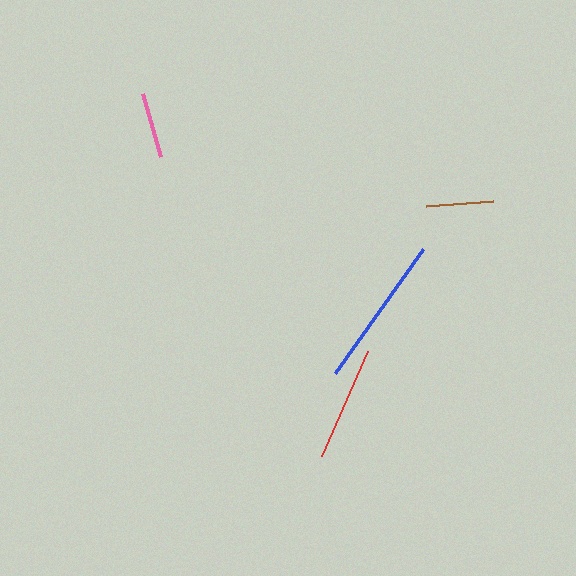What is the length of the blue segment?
The blue segment is approximately 152 pixels long.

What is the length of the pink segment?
The pink segment is approximately 66 pixels long.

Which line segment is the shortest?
The pink line is the shortest at approximately 66 pixels.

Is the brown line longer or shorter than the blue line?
The blue line is longer than the brown line.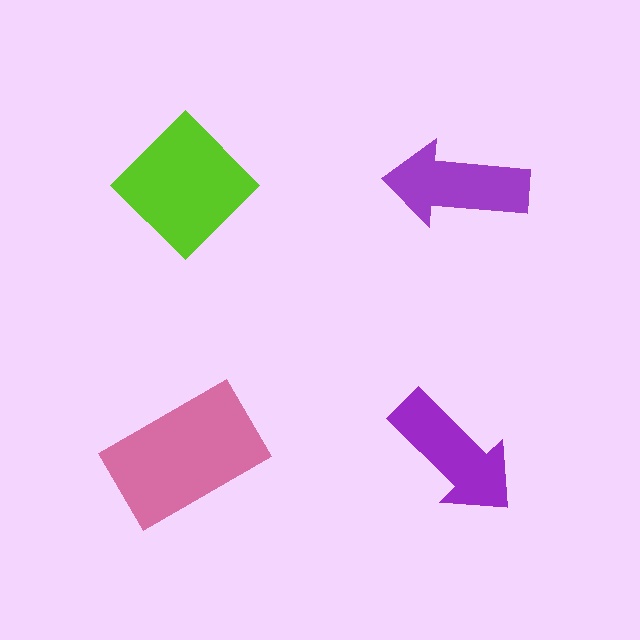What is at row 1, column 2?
A purple arrow.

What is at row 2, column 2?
A purple arrow.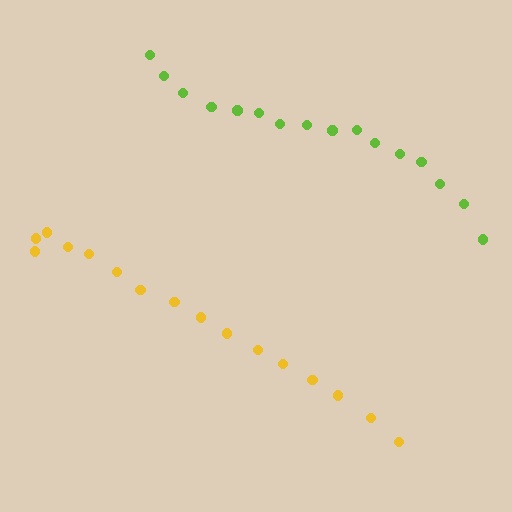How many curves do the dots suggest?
There are 2 distinct paths.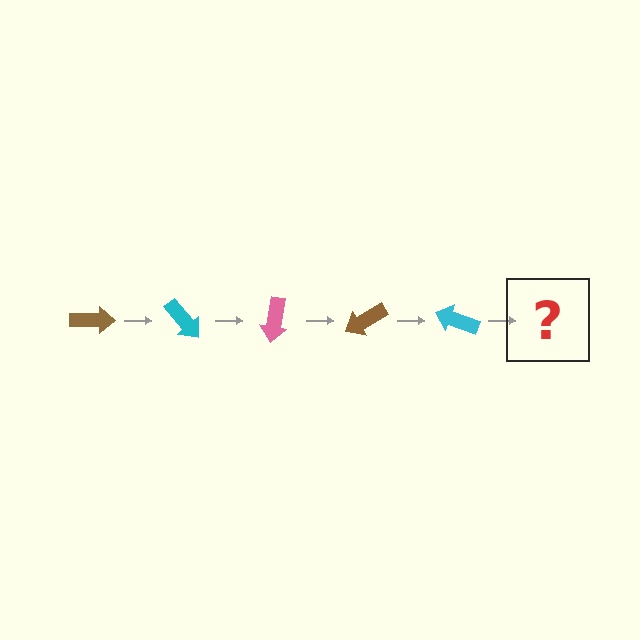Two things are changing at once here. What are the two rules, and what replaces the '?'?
The two rules are that it rotates 50 degrees each step and the color cycles through brown, cyan, and pink. The '?' should be a pink arrow, rotated 250 degrees from the start.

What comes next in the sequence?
The next element should be a pink arrow, rotated 250 degrees from the start.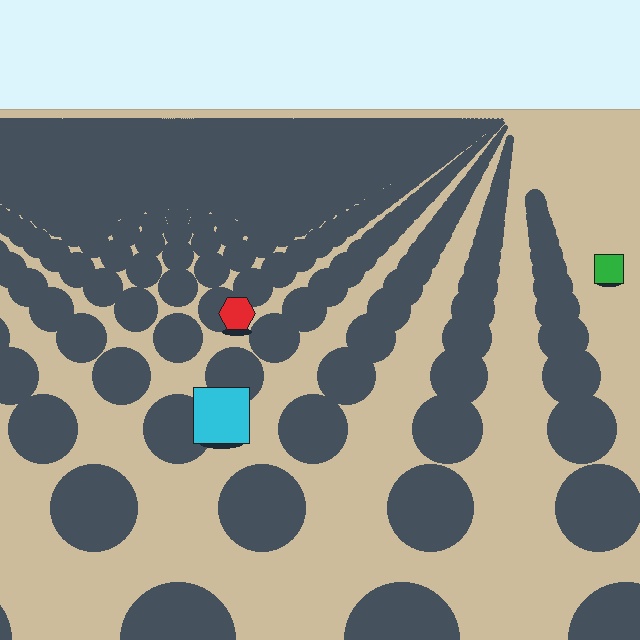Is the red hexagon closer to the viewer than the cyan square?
No. The cyan square is closer — you can tell from the texture gradient: the ground texture is coarser near it.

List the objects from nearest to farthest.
From nearest to farthest: the cyan square, the red hexagon, the green square.